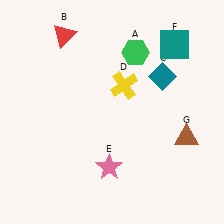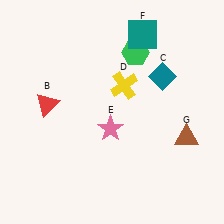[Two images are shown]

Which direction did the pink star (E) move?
The pink star (E) moved up.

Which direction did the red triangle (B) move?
The red triangle (B) moved down.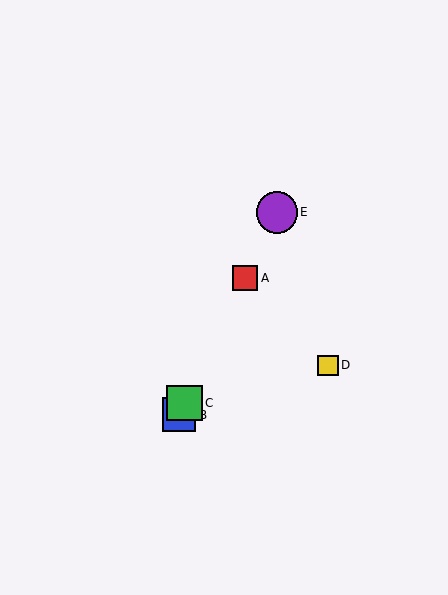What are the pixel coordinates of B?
Object B is at (179, 415).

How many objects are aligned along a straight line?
4 objects (A, B, C, E) are aligned along a straight line.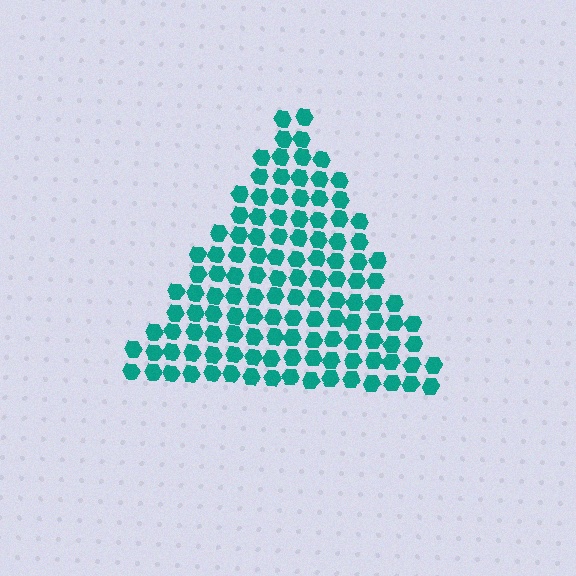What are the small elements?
The small elements are hexagons.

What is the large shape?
The large shape is a triangle.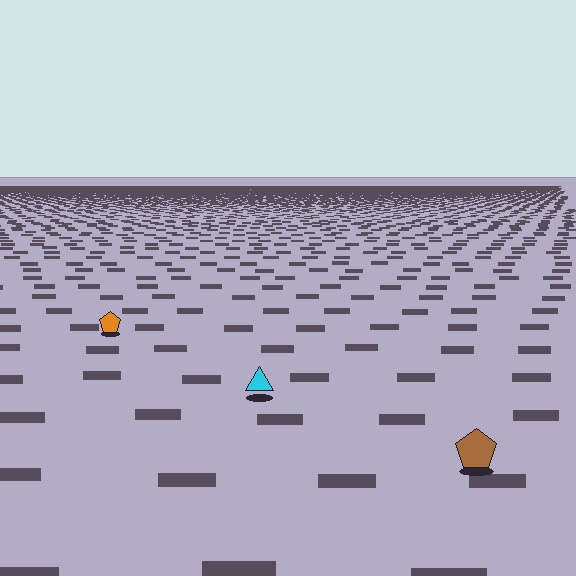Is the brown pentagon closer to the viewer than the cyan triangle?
Yes. The brown pentagon is closer — you can tell from the texture gradient: the ground texture is coarser near it.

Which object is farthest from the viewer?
The orange pentagon is farthest from the viewer. It appears smaller and the ground texture around it is denser.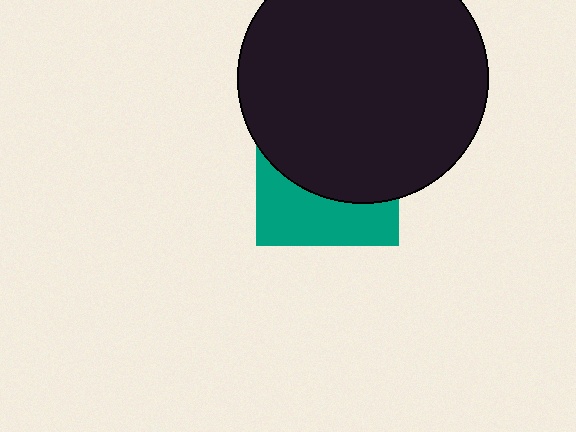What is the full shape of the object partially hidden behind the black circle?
The partially hidden object is a teal square.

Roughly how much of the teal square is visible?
A small part of it is visible (roughly 39%).